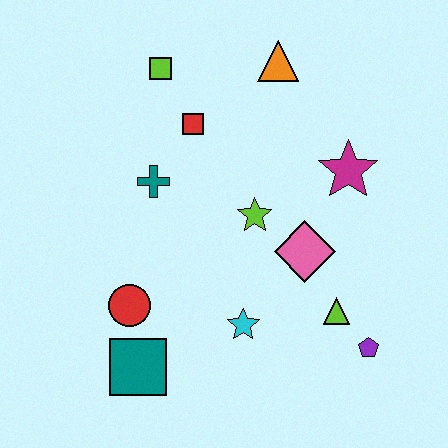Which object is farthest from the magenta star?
The teal square is farthest from the magenta star.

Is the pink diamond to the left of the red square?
No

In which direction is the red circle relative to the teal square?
The red circle is above the teal square.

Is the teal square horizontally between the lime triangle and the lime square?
No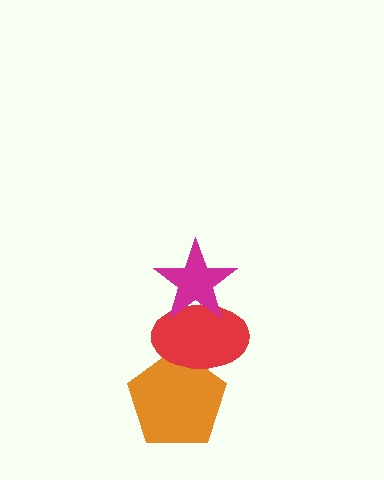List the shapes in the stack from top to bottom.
From top to bottom: the magenta star, the red ellipse, the orange pentagon.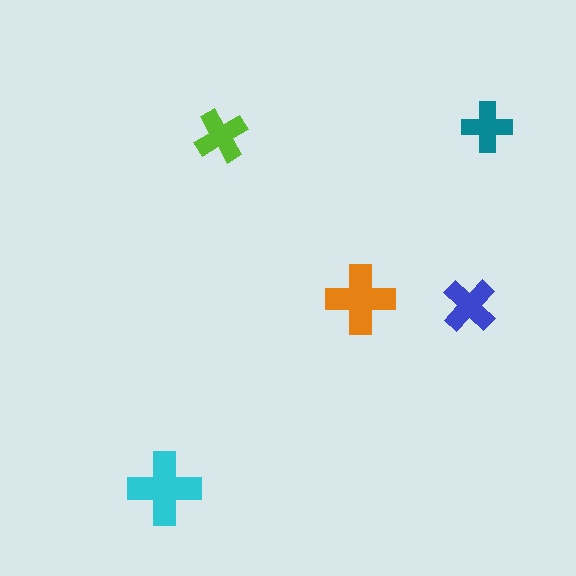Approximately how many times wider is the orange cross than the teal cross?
About 1.5 times wider.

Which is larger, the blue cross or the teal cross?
The blue one.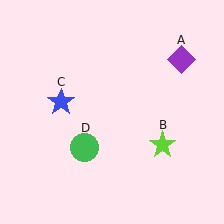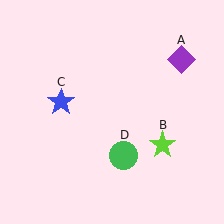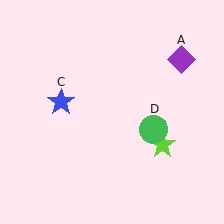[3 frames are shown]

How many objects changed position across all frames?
1 object changed position: green circle (object D).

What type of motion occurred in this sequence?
The green circle (object D) rotated counterclockwise around the center of the scene.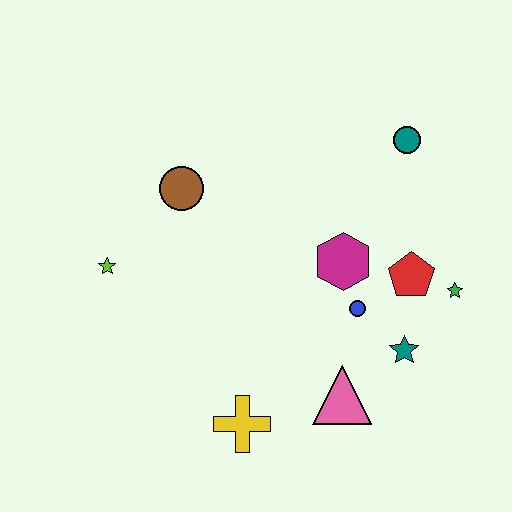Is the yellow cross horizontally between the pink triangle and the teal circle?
No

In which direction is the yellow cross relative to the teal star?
The yellow cross is to the left of the teal star.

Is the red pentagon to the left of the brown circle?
No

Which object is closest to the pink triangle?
The teal star is closest to the pink triangle.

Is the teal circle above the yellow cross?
Yes